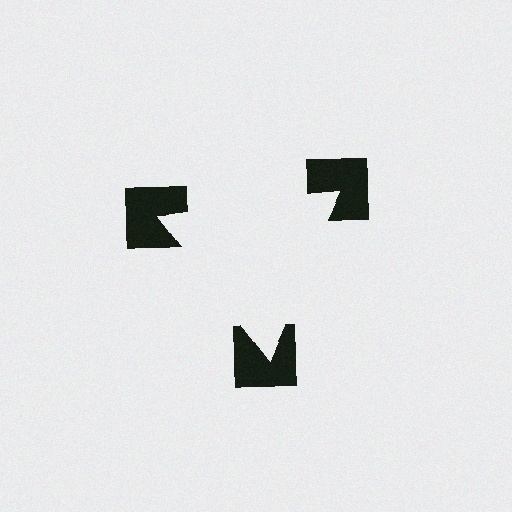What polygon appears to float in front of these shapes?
An illusory triangle — its edges are inferred from the aligned wedge cuts in the notched squares, not physically drawn.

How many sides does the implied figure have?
3 sides.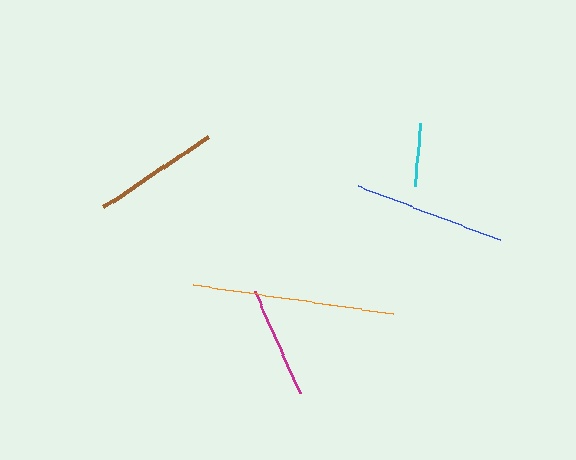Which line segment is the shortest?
The cyan line is the shortest at approximately 63 pixels.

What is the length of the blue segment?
The blue segment is approximately 152 pixels long.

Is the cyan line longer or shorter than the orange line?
The orange line is longer than the cyan line.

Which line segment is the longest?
The orange line is the longest at approximately 202 pixels.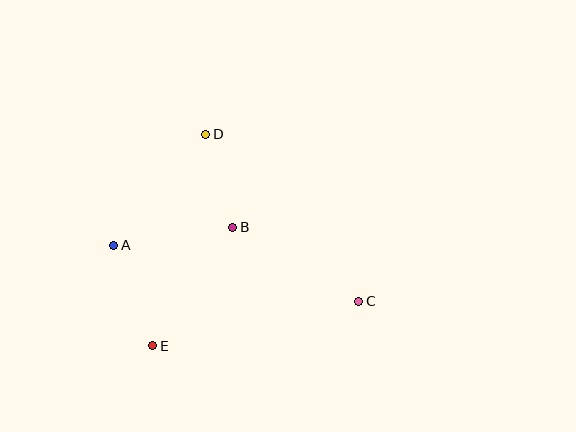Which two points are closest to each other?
Points B and D are closest to each other.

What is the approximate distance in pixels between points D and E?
The distance between D and E is approximately 218 pixels.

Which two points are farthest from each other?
Points A and C are farthest from each other.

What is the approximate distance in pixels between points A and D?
The distance between A and D is approximately 144 pixels.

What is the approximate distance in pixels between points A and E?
The distance between A and E is approximately 108 pixels.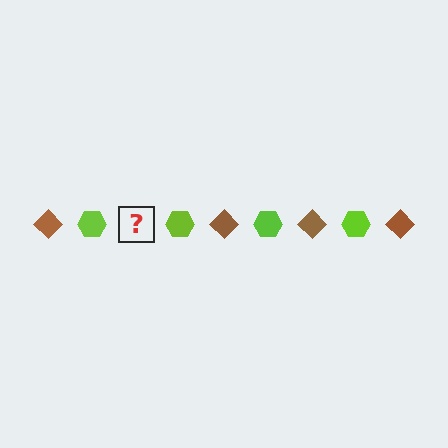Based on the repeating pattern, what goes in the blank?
The blank should be a brown diamond.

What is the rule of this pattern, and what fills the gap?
The rule is that the pattern alternates between brown diamond and lime hexagon. The gap should be filled with a brown diamond.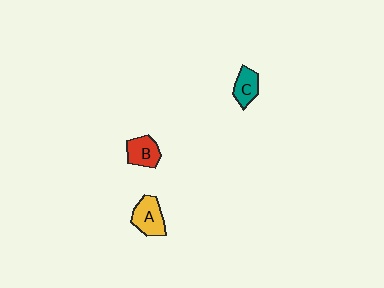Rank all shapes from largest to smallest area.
From largest to smallest: A (yellow), B (red), C (teal).